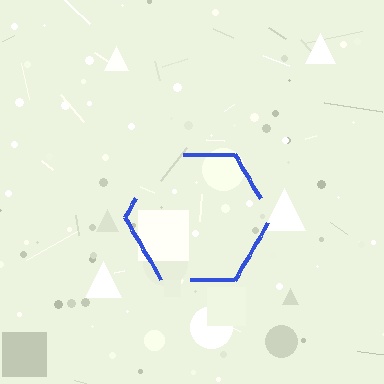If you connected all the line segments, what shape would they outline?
They would outline a hexagon.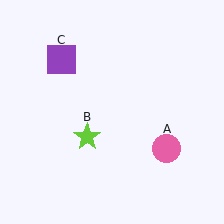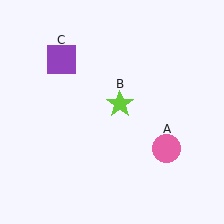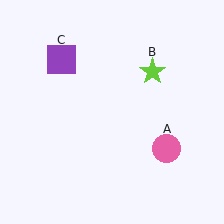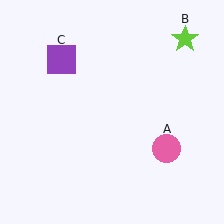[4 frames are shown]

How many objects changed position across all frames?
1 object changed position: lime star (object B).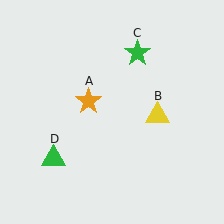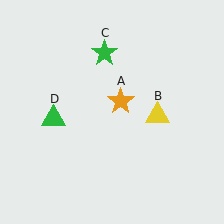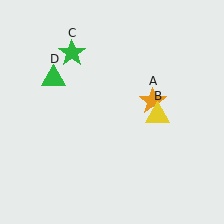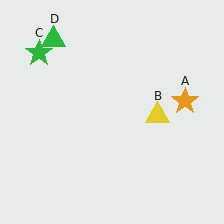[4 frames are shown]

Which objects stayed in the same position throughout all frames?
Yellow triangle (object B) remained stationary.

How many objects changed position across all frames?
3 objects changed position: orange star (object A), green star (object C), green triangle (object D).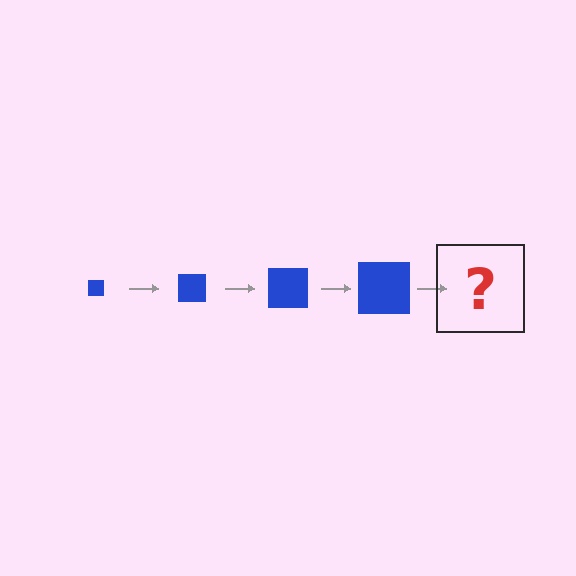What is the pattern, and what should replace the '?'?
The pattern is that the square gets progressively larger each step. The '?' should be a blue square, larger than the previous one.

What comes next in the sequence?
The next element should be a blue square, larger than the previous one.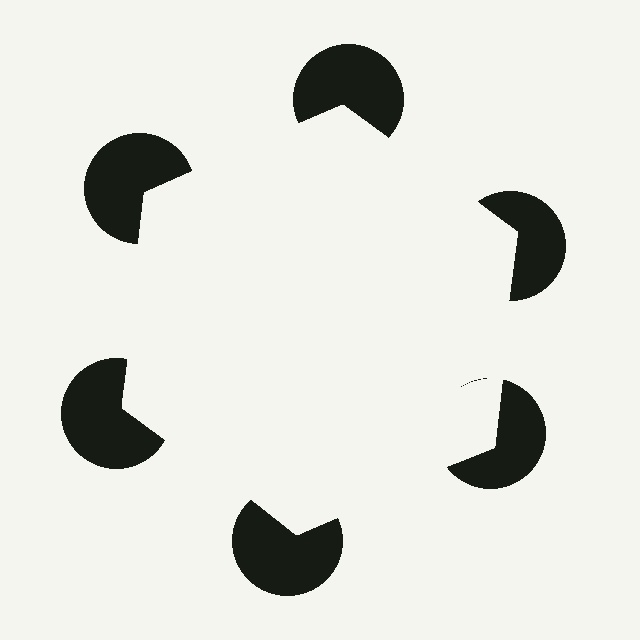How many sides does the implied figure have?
6 sides.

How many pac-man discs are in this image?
There are 6 — one at each vertex of the illusory hexagon.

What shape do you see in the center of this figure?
An illusory hexagon — its edges are inferred from the aligned wedge cuts in the pac-man discs, not physically drawn.